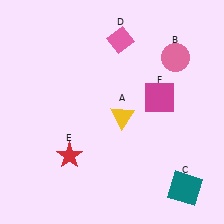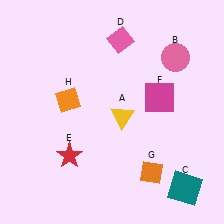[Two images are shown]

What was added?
An orange diamond (G), an orange diamond (H) were added in Image 2.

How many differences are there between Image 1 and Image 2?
There are 2 differences between the two images.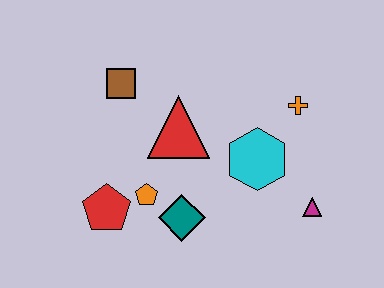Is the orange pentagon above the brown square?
No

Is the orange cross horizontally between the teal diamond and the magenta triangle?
Yes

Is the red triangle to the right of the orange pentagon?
Yes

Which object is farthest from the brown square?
The magenta triangle is farthest from the brown square.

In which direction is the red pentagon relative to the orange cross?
The red pentagon is to the left of the orange cross.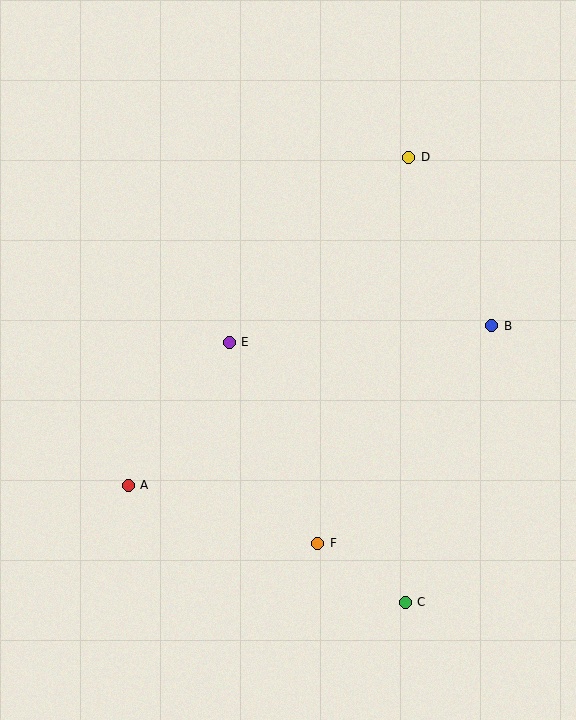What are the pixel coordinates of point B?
Point B is at (492, 326).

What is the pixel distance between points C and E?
The distance between C and E is 314 pixels.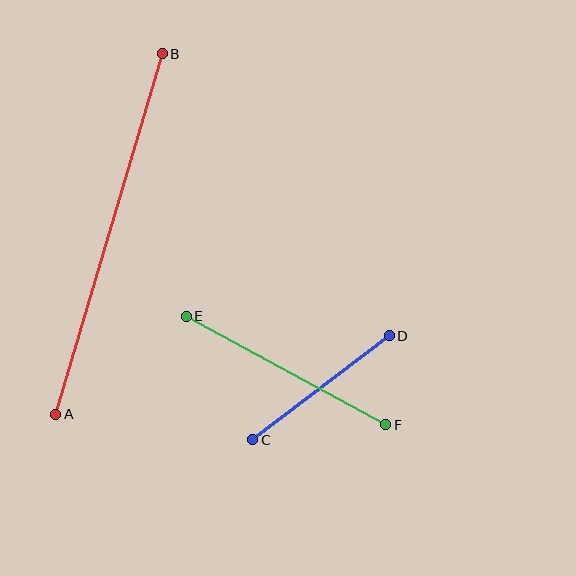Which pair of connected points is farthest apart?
Points A and B are farthest apart.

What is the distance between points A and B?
The distance is approximately 376 pixels.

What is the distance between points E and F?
The distance is approximately 227 pixels.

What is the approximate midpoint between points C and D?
The midpoint is at approximately (321, 388) pixels.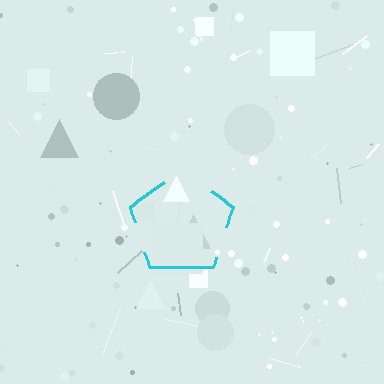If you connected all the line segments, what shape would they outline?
They would outline a pentagon.